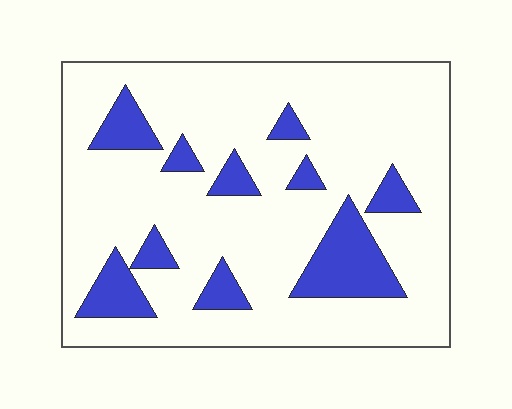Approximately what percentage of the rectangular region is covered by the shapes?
Approximately 20%.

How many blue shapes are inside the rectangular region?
10.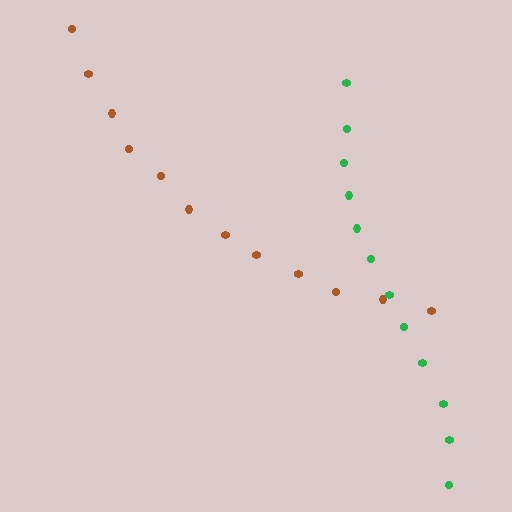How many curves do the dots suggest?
There are 2 distinct paths.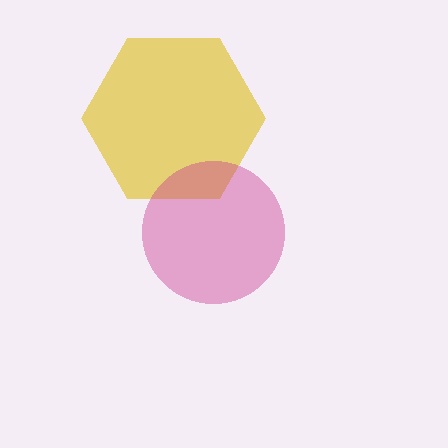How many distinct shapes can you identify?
There are 2 distinct shapes: a yellow hexagon, a magenta circle.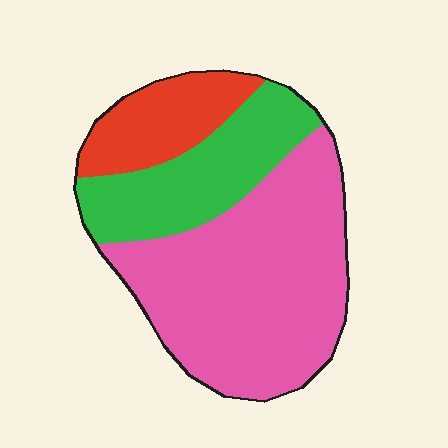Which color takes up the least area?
Red, at roughly 15%.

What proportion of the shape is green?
Green covers 26% of the shape.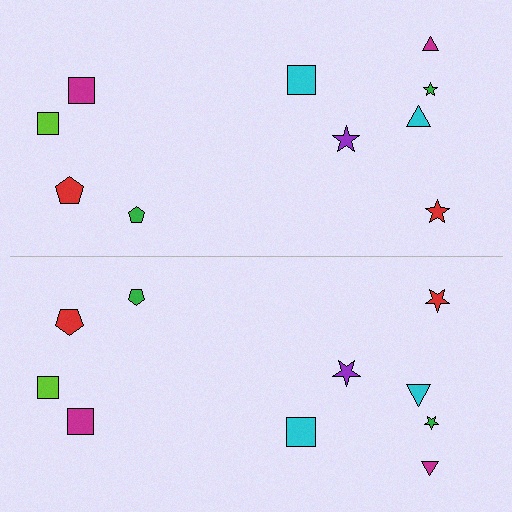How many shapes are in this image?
There are 20 shapes in this image.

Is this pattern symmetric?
Yes, this pattern has bilateral (reflection) symmetry.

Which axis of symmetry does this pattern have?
The pattern has a horizontal axis of symmetry running through the center of the image.